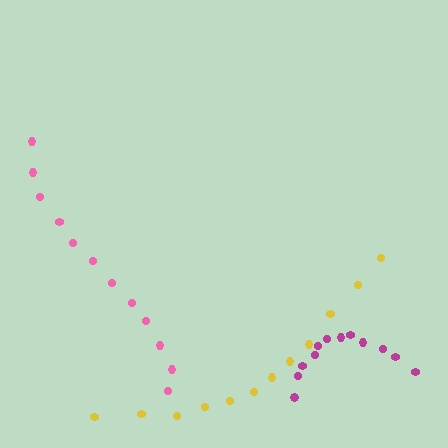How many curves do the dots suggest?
There are 3 distinct paths.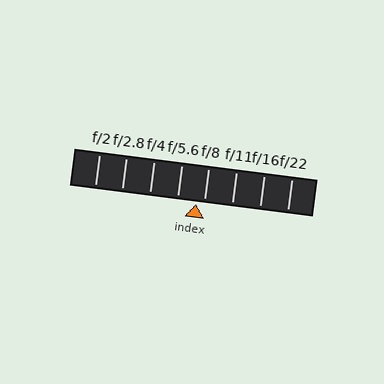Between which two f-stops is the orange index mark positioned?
The index mark is between f/5.6 and f/8.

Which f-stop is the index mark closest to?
The index mark is closest to f/8.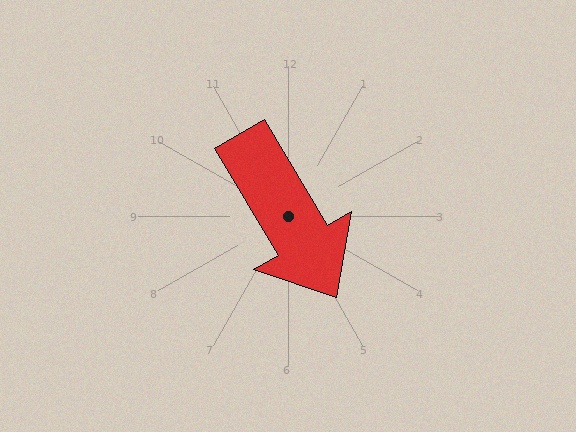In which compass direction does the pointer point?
Southeast.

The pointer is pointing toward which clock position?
Roughly 5 o'clock.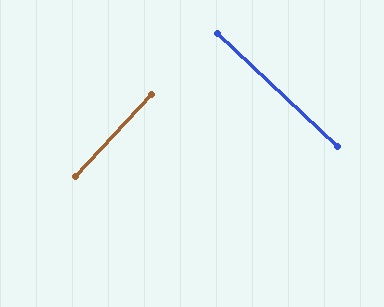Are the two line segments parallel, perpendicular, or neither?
Perpendicular — they meet at approximately 89°.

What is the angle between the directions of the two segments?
Approximately 89 degrees.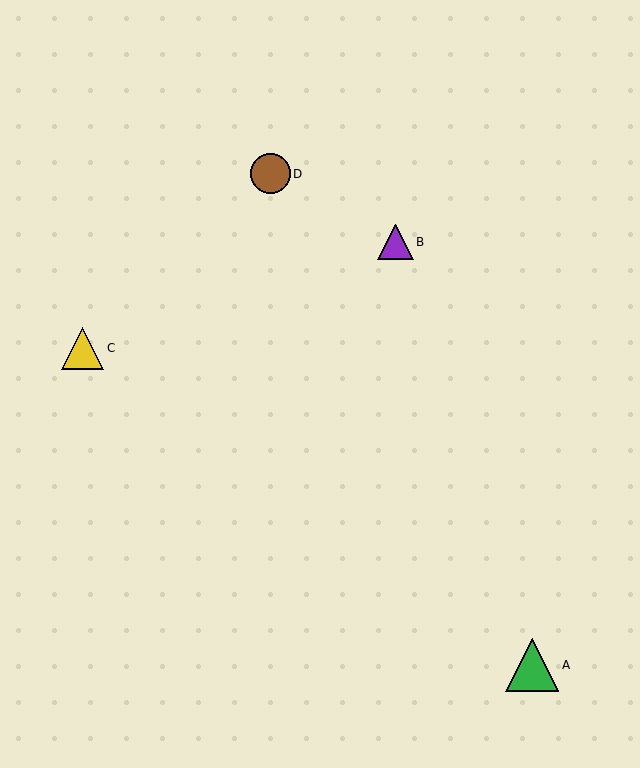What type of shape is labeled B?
Shape B is a purple triangle.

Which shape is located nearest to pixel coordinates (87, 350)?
The yellow triangle (labeled C) at (83, 348) is nearest to that location.